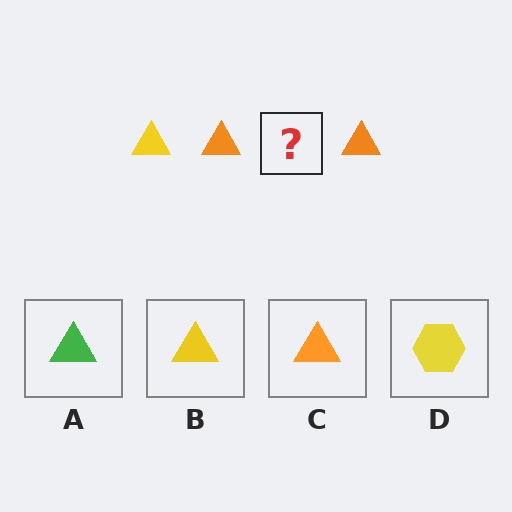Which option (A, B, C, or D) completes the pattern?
B.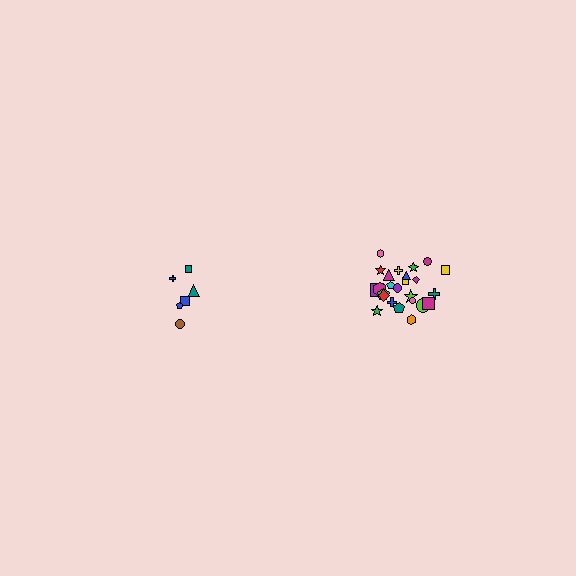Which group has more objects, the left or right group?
The right group.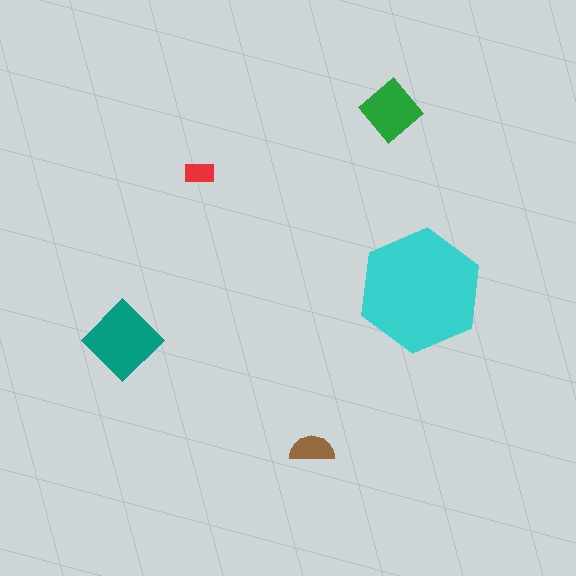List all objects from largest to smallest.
The cyan hexagon, the teal diamond, the green diamond, the brown semicircle, the red rectangle.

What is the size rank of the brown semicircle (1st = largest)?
4th.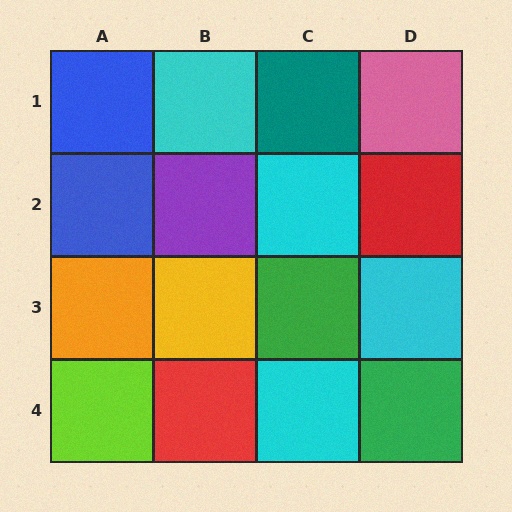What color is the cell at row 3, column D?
Cyan.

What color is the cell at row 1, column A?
Blue.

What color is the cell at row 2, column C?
Cyan.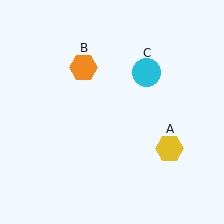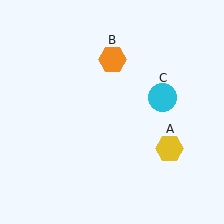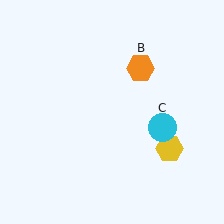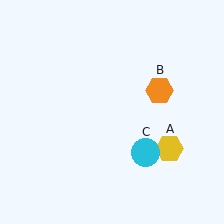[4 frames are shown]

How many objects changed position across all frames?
2 objects changed position: orange hexagon (object B), cyan circle (object C).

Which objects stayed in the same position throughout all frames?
Yellow hexagon (object A) remained stationary.